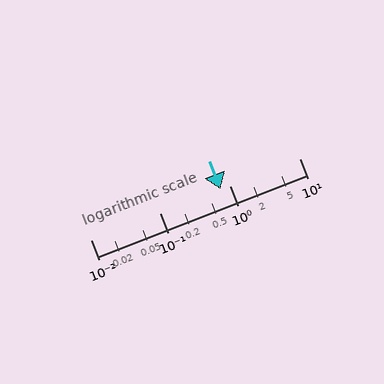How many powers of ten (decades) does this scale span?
The scale spans 3 decades, from 0.01 to 10.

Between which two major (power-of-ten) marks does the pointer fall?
The pointer is between 0.1 and 1.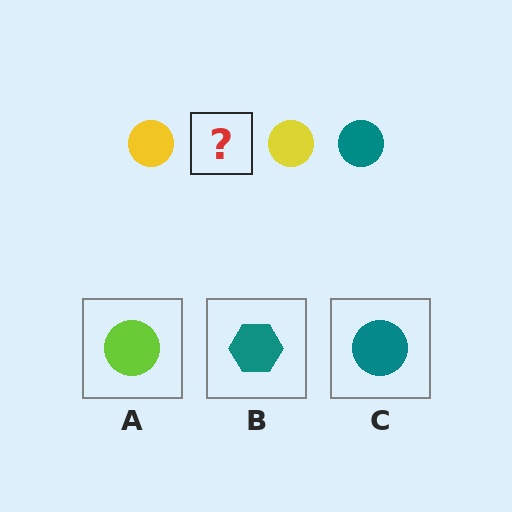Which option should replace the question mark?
Option C.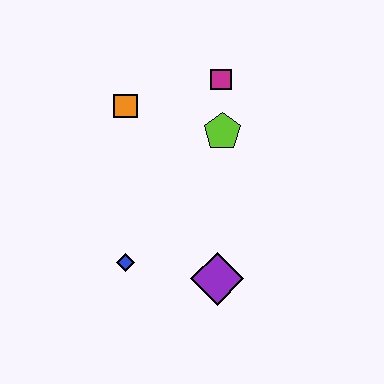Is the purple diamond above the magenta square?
No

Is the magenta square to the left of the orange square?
No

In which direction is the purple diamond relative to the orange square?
The purple diamond is below the orange square.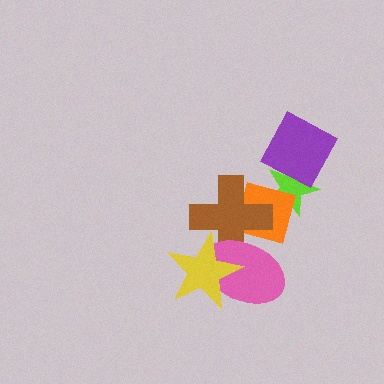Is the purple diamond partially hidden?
No, no other shape covers it.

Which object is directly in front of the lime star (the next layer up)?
The orange diamond is directly in front of the lime star.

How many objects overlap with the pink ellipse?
3 objects overlap with the pink ellipse.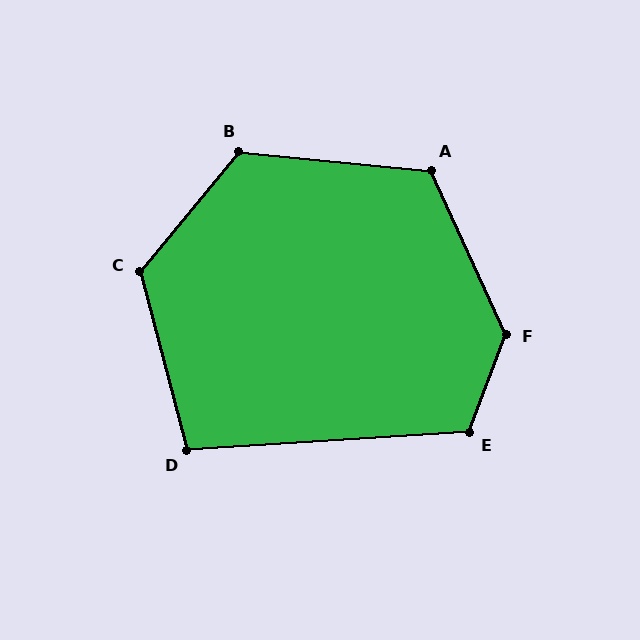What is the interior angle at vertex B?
Approximately 124 degrees (obtuse).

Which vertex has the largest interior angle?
F, at approximately 135 degrees.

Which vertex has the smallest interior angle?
D, at approximately 101 degrees.